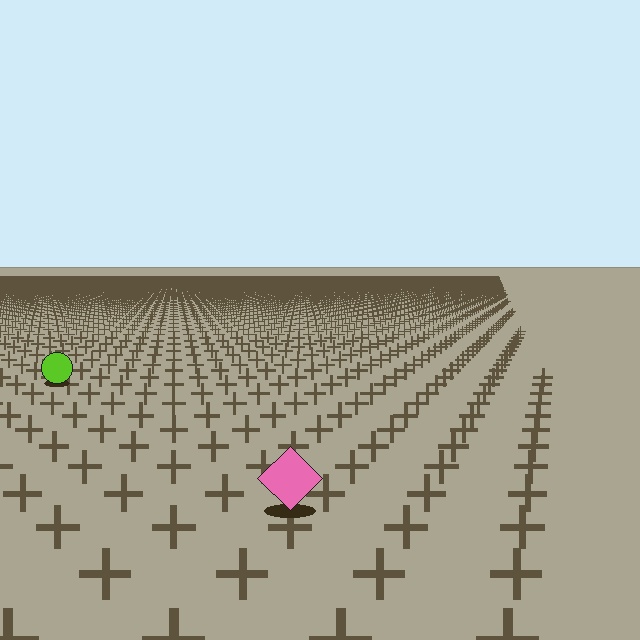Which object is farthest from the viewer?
The lime circle is farthest from the viewer. It appears smaller and the ground texture around it is denser.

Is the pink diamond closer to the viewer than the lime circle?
Yes. The pink diamond is closer — you can tell from the texture gradient: the ground texture is coarser near it.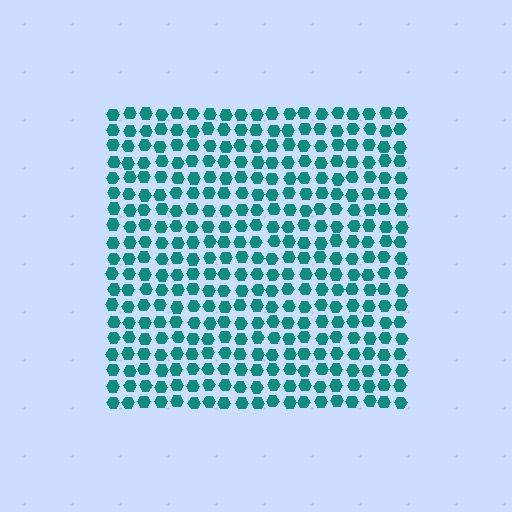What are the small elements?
The small elements are hexagons.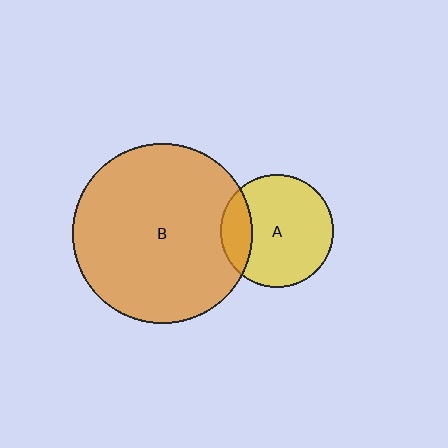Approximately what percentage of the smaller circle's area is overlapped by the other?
Approximately 20%.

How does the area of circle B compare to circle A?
Approximately 2.5 times.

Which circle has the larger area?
Circle B (orange).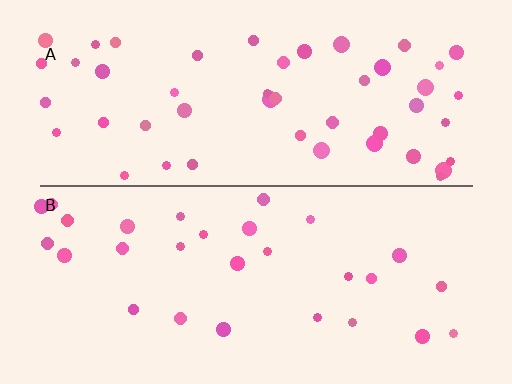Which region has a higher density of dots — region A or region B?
A (the top).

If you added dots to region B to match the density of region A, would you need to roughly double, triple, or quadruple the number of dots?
Approximately double.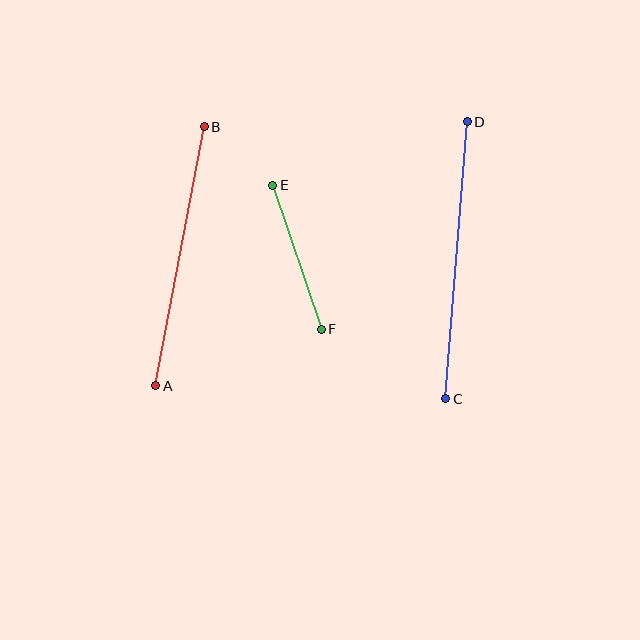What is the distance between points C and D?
The distance is approximately 278 pixels.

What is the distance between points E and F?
The distance is approximately 152 pixels.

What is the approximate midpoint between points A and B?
The midpoint is at approximately (180, 256) pixels.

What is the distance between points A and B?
The distance is approximately 264 pixels.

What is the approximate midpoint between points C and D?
The midpoint is at approximately (457, 260) pixels.